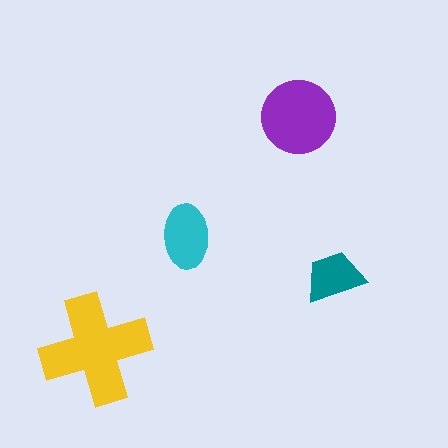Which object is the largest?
The yellow cross.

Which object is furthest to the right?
The teal trapezoid is rightmost.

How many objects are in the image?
There are 4 objects in the image.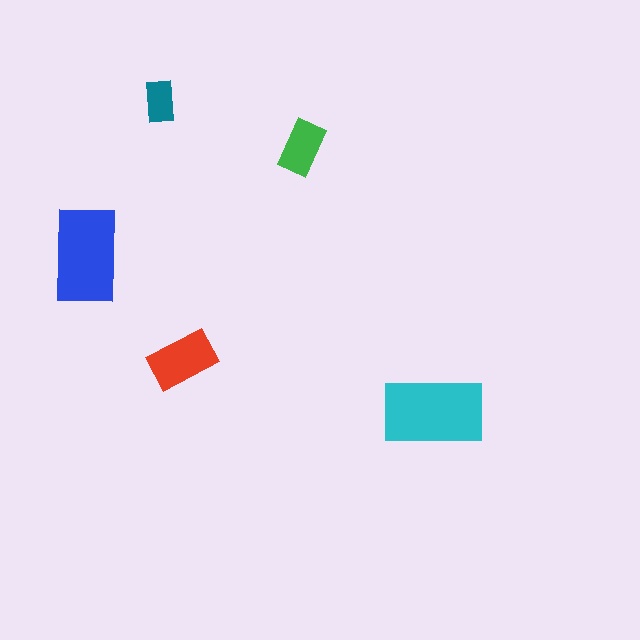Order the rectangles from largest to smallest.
the cyan one, the blue one, the red one, the green one, the teal one.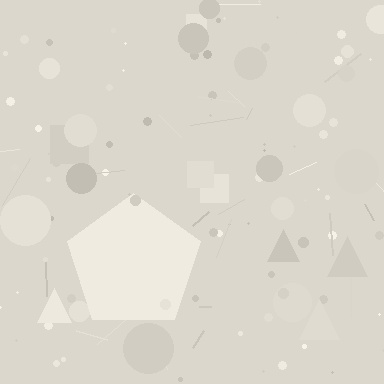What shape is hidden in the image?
A pentagon is hidden in the image.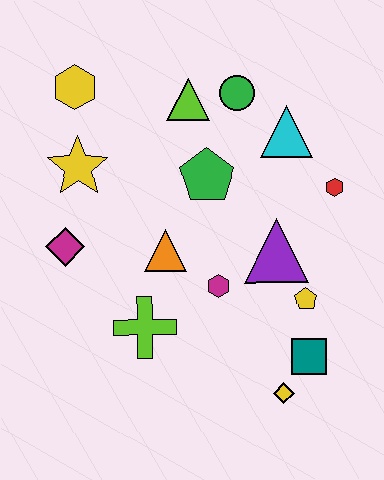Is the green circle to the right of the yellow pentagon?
No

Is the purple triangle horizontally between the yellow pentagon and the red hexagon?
No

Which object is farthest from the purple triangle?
The yellow hexagon is farthest from the purple triangle.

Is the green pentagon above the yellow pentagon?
Yes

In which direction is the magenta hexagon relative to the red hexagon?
The magenta hexagon is to the left of the red hexagon.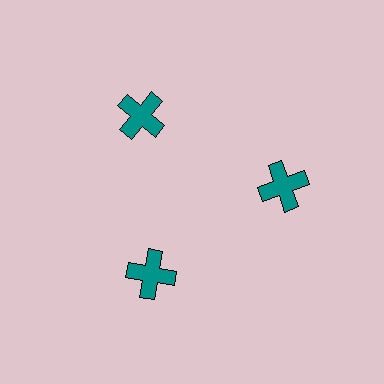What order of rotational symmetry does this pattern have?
This pattern has 3-fold rotational symmetry.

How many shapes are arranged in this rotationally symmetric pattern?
There are 3 shapes, arranged in 3 groups of 1.